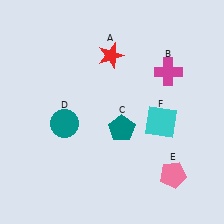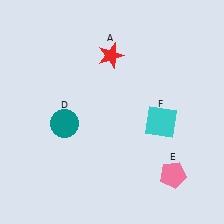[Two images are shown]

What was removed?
The magenta cross (B), the teal pentagon (C) were removed in Image 2.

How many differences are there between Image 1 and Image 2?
There are 2 differences between the two images.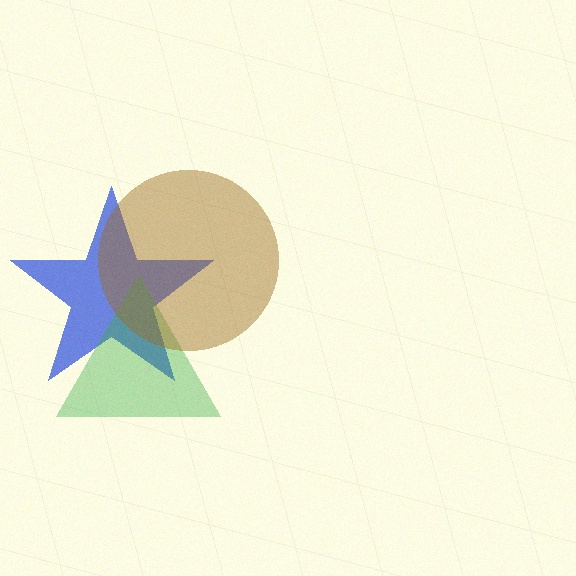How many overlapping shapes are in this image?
There are 3 overlapping shapes in the image.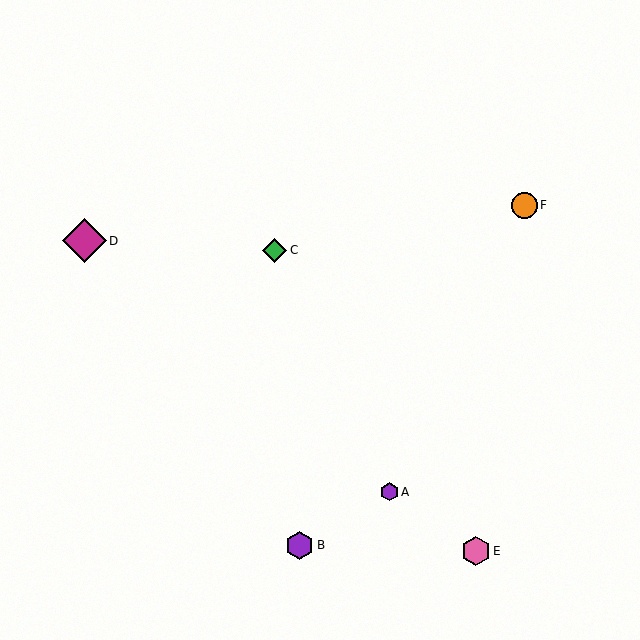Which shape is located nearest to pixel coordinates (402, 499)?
The purple hexagon (labeled A) at (389, 492) is nearest to that location.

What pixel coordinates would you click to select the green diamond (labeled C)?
Click at (275, 250) to select the green diamond C.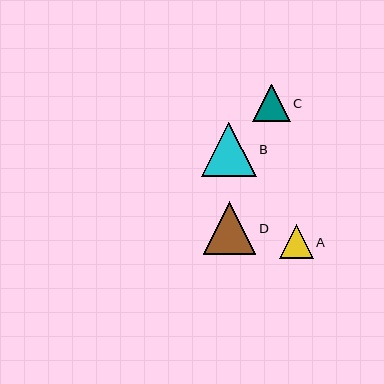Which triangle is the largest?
Triangle B is the largest with a size of approximately 54 pixels.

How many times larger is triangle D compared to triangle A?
Triangle D is approximately 1.6 times the size of triangle A.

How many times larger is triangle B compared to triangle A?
Triangle B is approximately 1.6 times the size of triangle A.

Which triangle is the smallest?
Triangle A is the smallest with a size of approximately 34 pixels.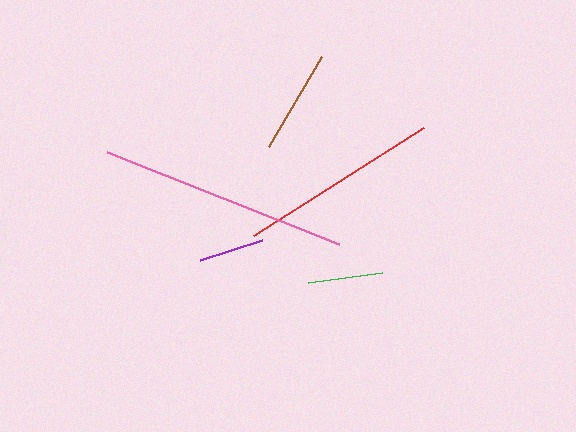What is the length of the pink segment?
The pink segment is approximately 250 pixels long.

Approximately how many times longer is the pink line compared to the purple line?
The pink line is approximately 3.8 times the length of the purple line.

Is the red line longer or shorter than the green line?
The red line is longer than the green line.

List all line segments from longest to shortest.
From longest to shortest: pink, red, brown, green, purple.